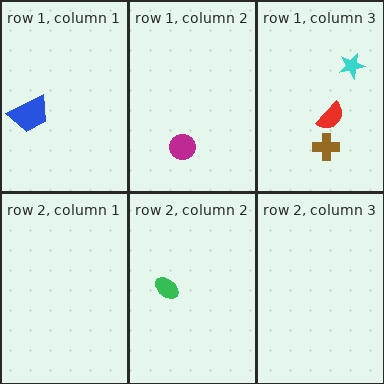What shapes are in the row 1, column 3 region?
The red semicircle, the cyan star, the brown cross.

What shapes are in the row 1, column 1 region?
The blue trapezoid.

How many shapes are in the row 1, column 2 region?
1.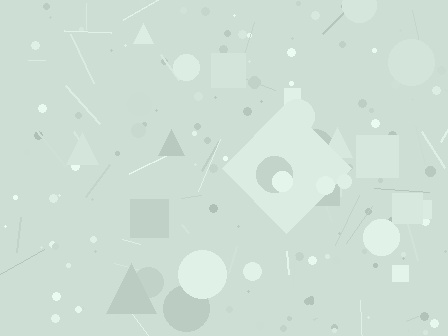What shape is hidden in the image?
A diamond is hidden in the image.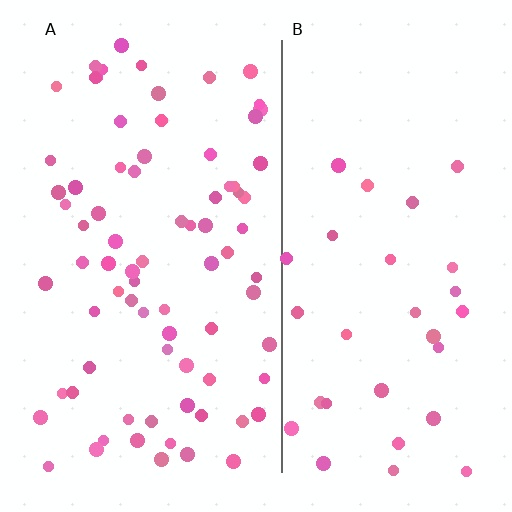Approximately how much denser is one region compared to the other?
Approximately 2.5× — region A over region B.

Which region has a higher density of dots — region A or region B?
A (the left).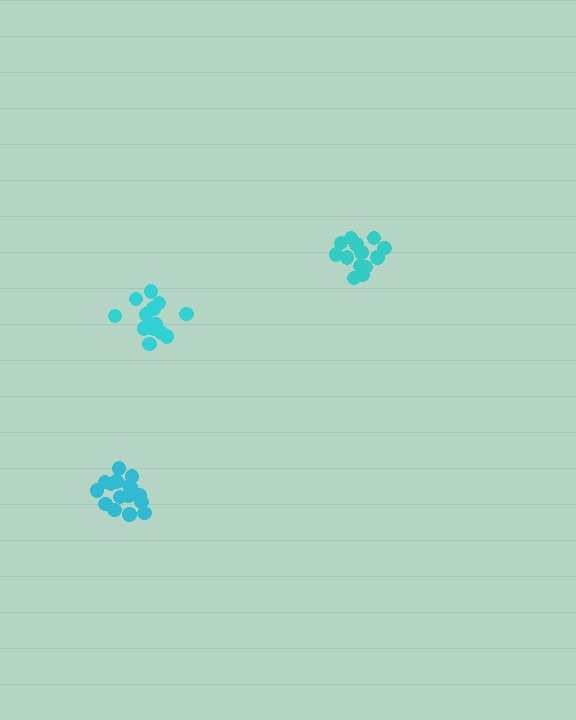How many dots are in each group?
Group 1: 16 dots, Group 2: 13 dots, Group 3: 14 dots (43 total).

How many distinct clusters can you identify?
There are 3 distinct clusters.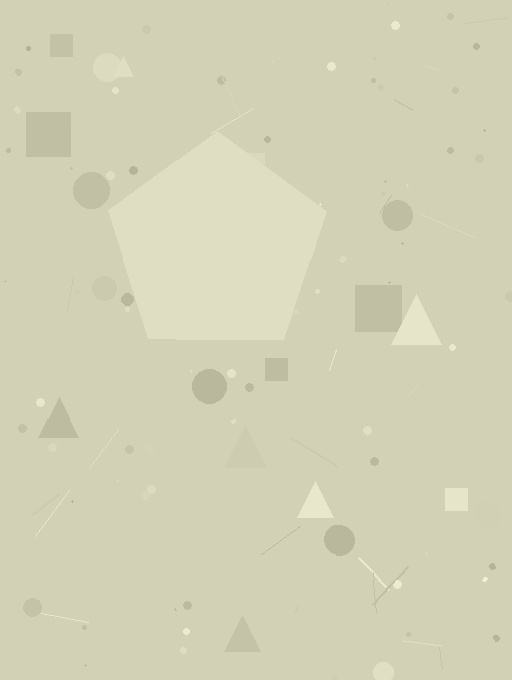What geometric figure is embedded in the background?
A pentagon is embedded in the background.